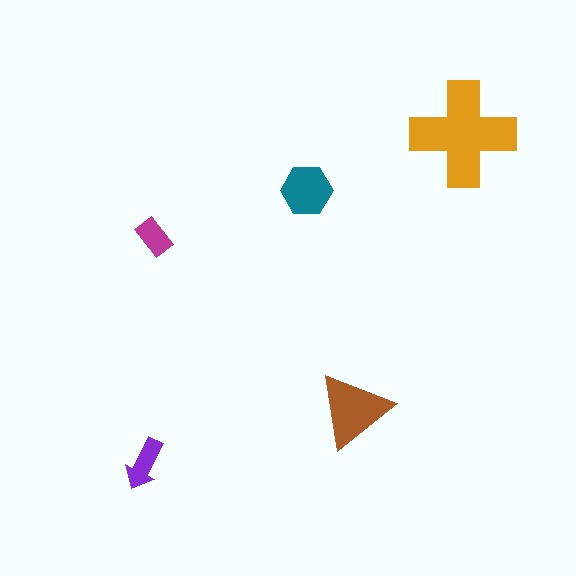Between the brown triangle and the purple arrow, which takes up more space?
The brown triangle.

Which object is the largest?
The orange cross.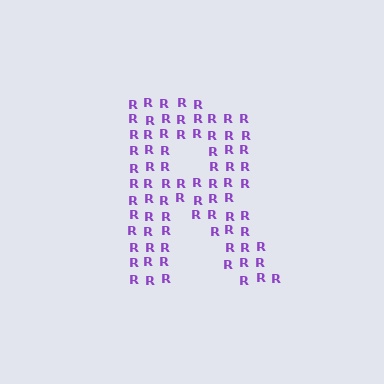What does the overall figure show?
The overall figure shows the letter R.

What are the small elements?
The small elements are letter R's.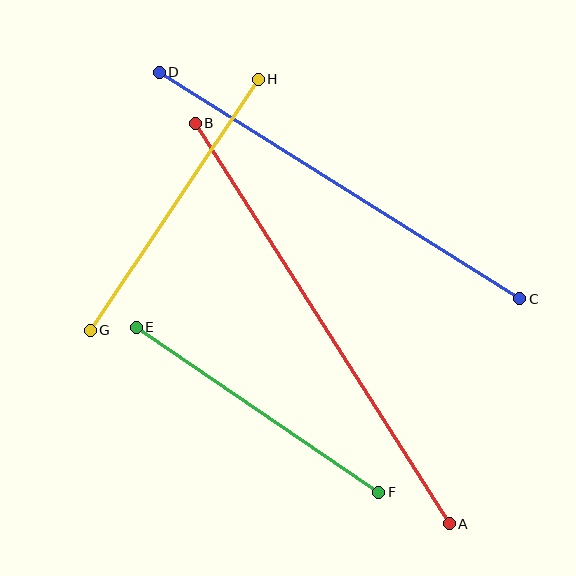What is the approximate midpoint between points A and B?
The midpoint is at approximately (322, 324) pixels.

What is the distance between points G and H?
The distance is approximately 302 pixels.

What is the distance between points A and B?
The distance is approximately 474 pixels.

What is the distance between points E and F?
The distance is approximately 293 pixels.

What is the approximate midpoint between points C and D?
The midpoint is at approximately (340, 186) pixels.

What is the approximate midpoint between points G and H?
The midpoint is at approximately (174, 205) pixels.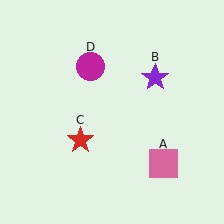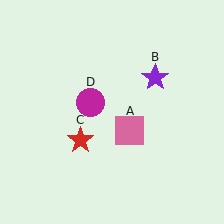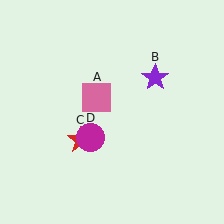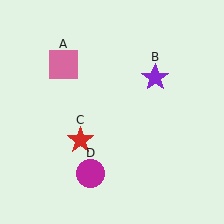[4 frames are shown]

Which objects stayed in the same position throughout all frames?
Purple star (object B) and red star (object C) remained stationary.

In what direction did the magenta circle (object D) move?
The magenta circle (object D) moved down.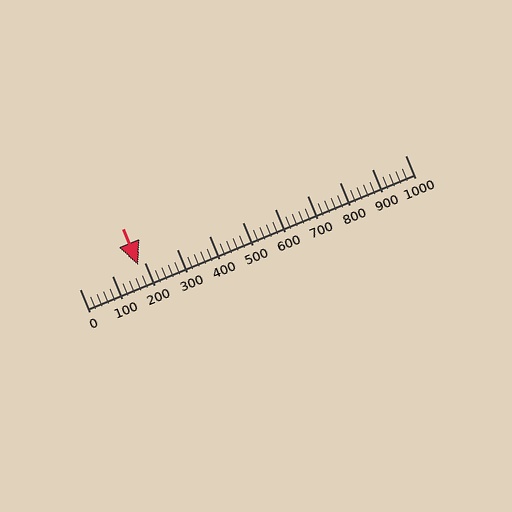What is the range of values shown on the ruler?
The ruler shows values from 0 to 1000.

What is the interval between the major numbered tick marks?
The major tick marks are spaced 100 units apart.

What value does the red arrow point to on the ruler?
The red arrow points to approximately 182.